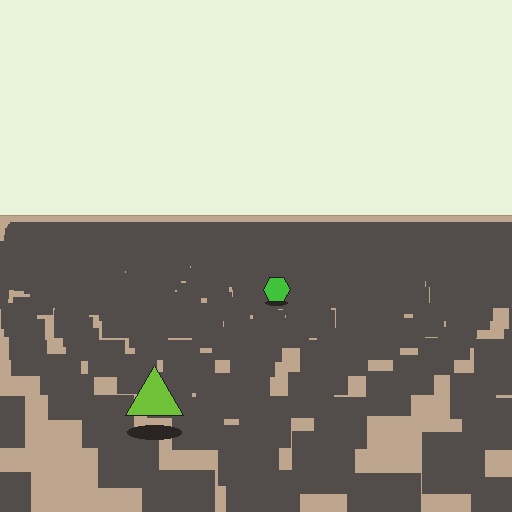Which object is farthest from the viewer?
The green hexagon is farthest from the viewer. It appears smaller and the ground texture around it is denser.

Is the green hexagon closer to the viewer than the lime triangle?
No. The lime triangle is closer — you can tell from the texture gradient: the ground texture is coarser near it.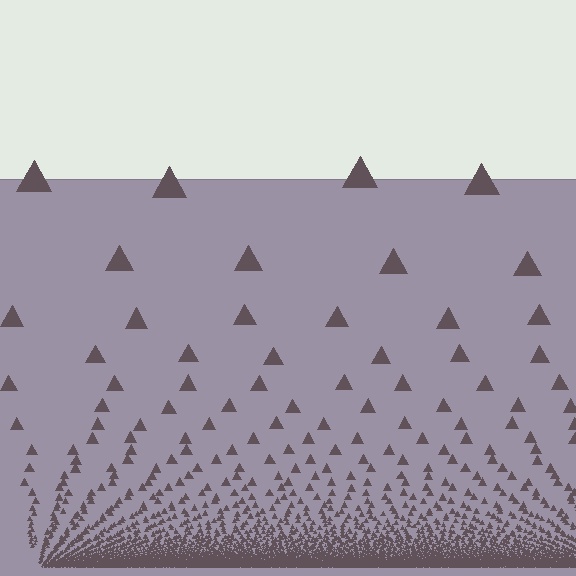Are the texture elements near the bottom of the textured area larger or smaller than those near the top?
Smaller. The gradient is inverted — elements near the bottom are smaller and denser.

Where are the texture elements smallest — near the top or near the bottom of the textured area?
Near the bottom.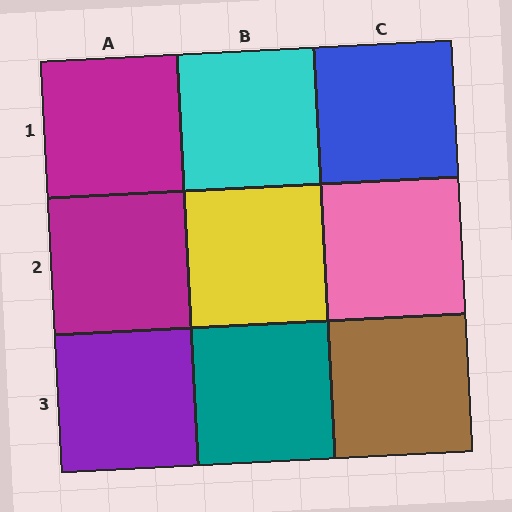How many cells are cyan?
1 cell is cyan.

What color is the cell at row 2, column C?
Pink.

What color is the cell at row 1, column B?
Cyan.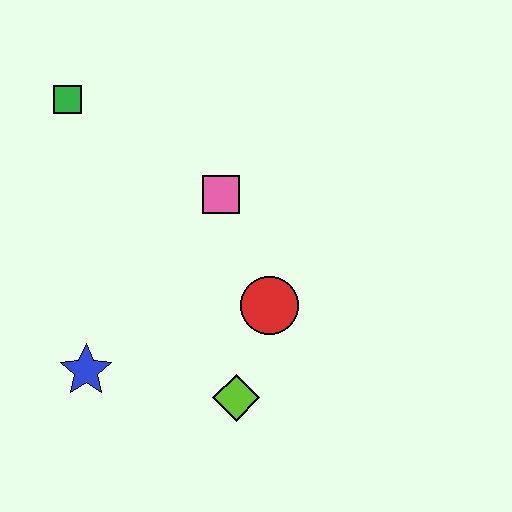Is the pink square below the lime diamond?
No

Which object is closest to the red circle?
The lime diamond is closest to the red circle.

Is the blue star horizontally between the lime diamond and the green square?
Yes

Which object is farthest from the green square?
The lime diamond is farthest from the green square.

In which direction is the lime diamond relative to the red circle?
The lime diamond is below the red circle.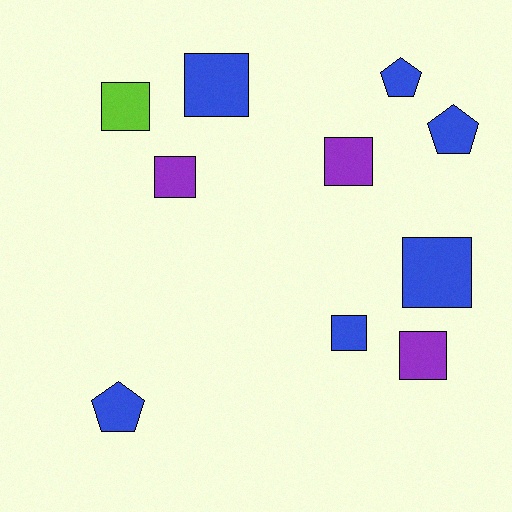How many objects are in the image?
There are 10 objects.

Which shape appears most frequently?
Square, with 7 objects.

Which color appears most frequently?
Blue, with 6 objects.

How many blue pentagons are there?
There are 3 blue pentagons.